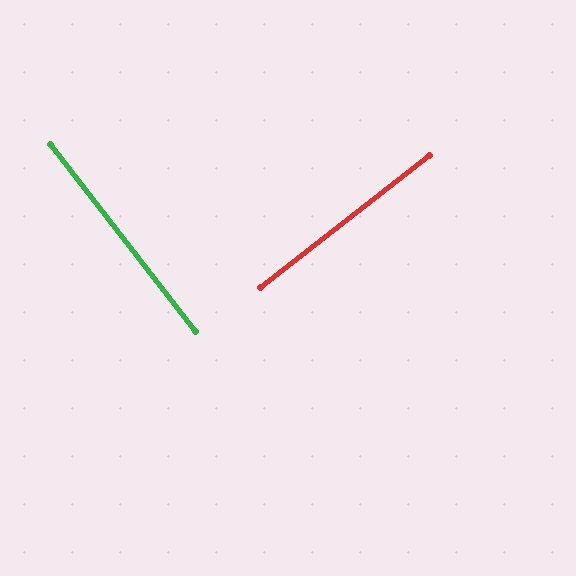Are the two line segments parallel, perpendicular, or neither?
Perpendicular — they meet at approximately 90°.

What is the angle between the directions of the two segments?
Approximately 90 degrees.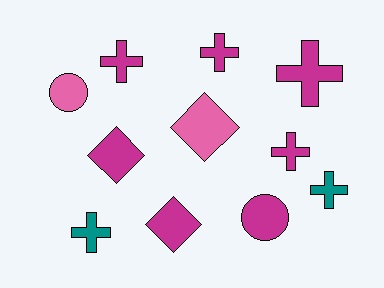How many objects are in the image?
There are 11 objects.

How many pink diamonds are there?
There is 1 pink diamond.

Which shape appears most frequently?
Cross, with 6 objects.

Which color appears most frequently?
Magenta, with 7 objects.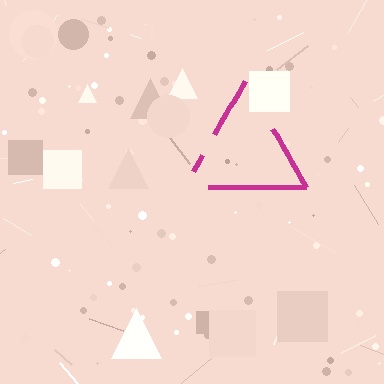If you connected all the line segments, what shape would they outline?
They would outline a triangle.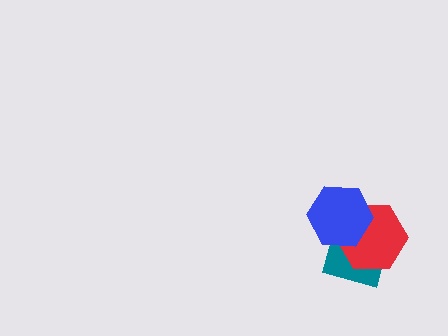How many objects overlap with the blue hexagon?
2 objects overlap with the blue hexagon.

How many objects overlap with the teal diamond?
2 objects overlap with the teal diamond.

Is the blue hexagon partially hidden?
No, no other shape covers it.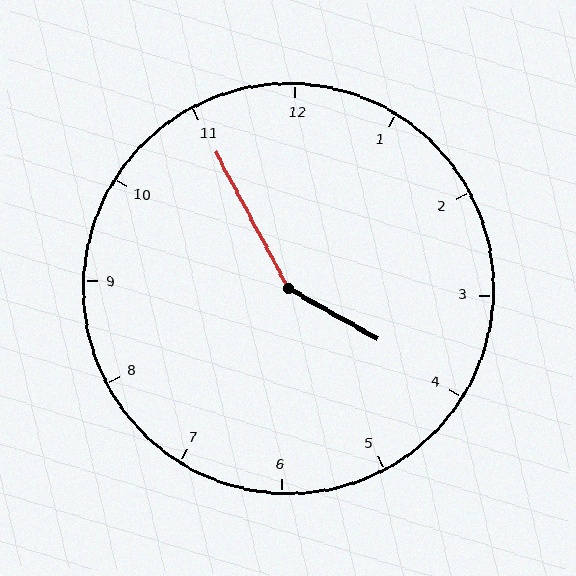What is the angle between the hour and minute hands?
Approximately 148 degrees.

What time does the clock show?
3:55.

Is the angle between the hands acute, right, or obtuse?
It is obtuse.